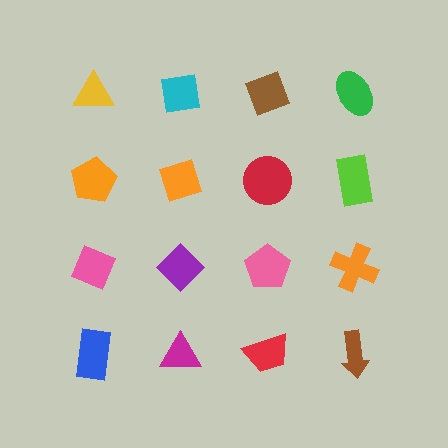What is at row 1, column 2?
A cyan square.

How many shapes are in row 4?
4 shapes.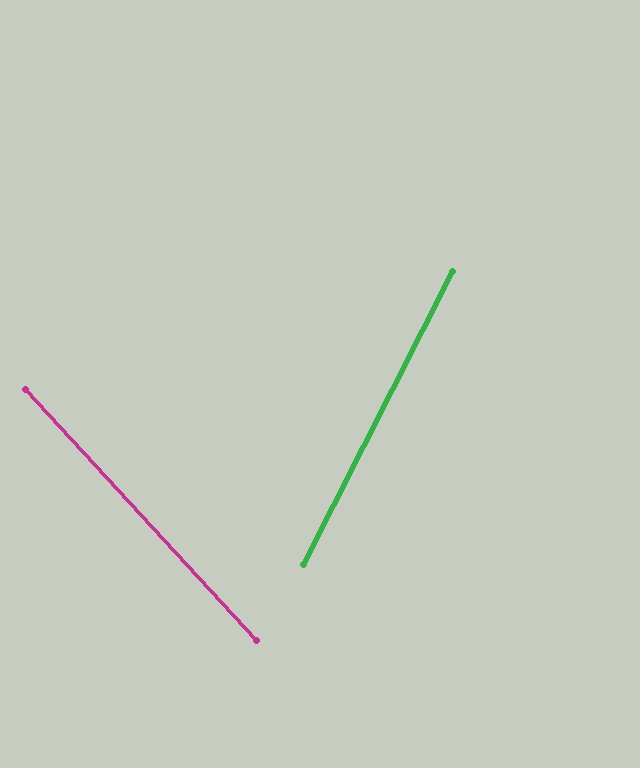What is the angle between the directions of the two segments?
Approximately 69 degrees.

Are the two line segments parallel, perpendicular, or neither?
Neither parallel nor perpendicular — they differ by about 69°.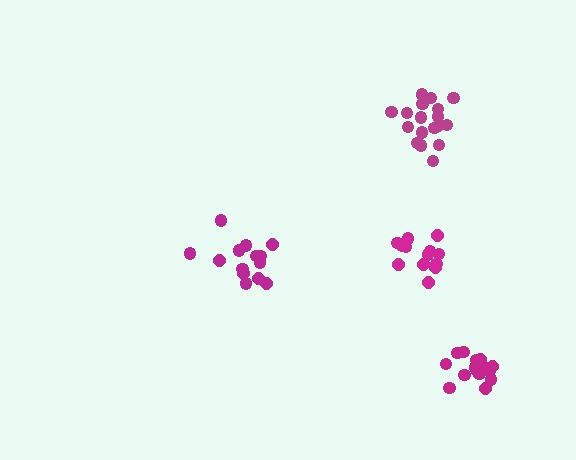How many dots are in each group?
Group 1: 18 dots, Group 2: 14 dots, Group 3: 13 dots, Group 4: 17 dots (62 total).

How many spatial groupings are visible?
There are 4 spatial groupings.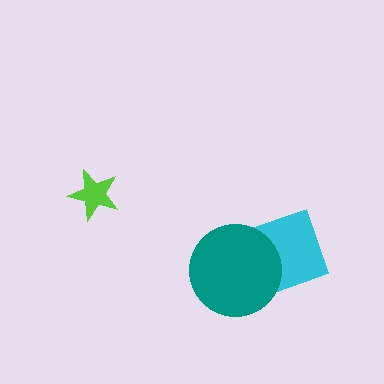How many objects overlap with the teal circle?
1 object overlaps with the teal circle.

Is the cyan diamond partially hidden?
Yes, it is partially covered by another shape.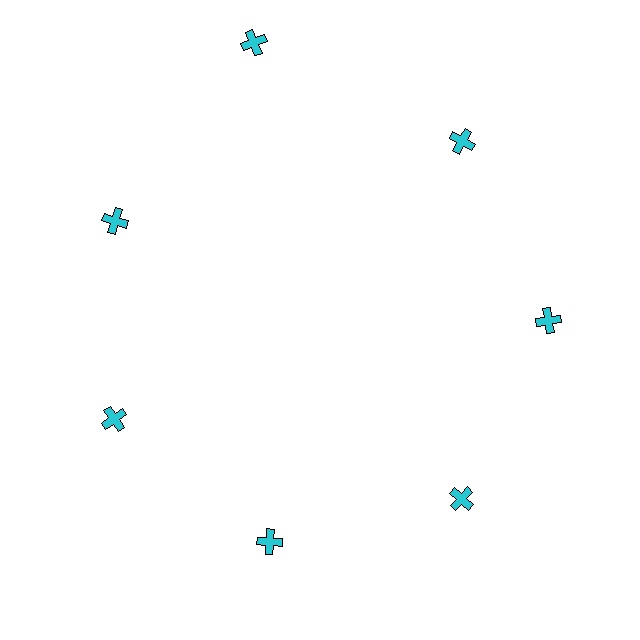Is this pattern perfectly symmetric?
No. The 7 cyan crosses are arranged in a ring, but one element near the 12 o'clock position is pushed outward from the center, breaking the 7-fold rotational symmetry.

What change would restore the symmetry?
The symmetry would be restored by moving it inward, back onto the ring so that all 7 crosses sit at equal angles and equal distance from the center.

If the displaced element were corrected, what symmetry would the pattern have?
It would have 7-fold rotational symmetry — the pattern would map onto itself every 51 degrees.